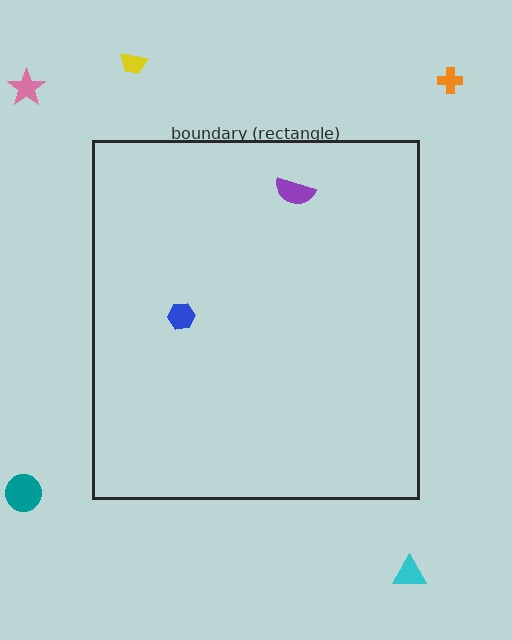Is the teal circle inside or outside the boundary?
Outside.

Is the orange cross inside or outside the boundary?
Outside.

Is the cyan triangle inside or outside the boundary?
Outside.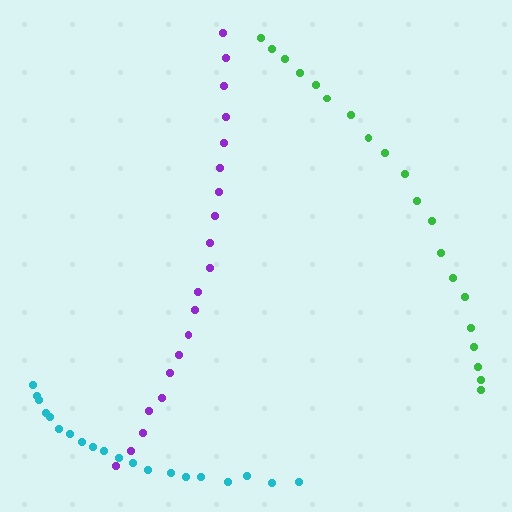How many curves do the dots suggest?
There are 3 distinct paths.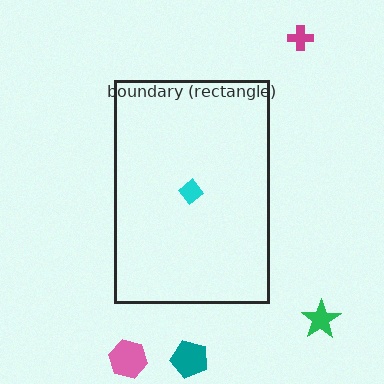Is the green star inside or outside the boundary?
Outside.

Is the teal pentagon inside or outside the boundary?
Outside.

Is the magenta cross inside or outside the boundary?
Outside.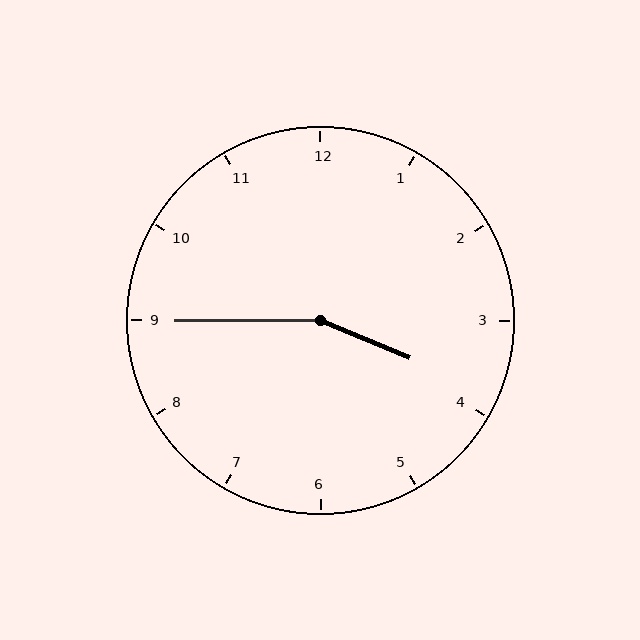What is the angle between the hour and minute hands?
Approximately 158 degrees.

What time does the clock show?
3:45.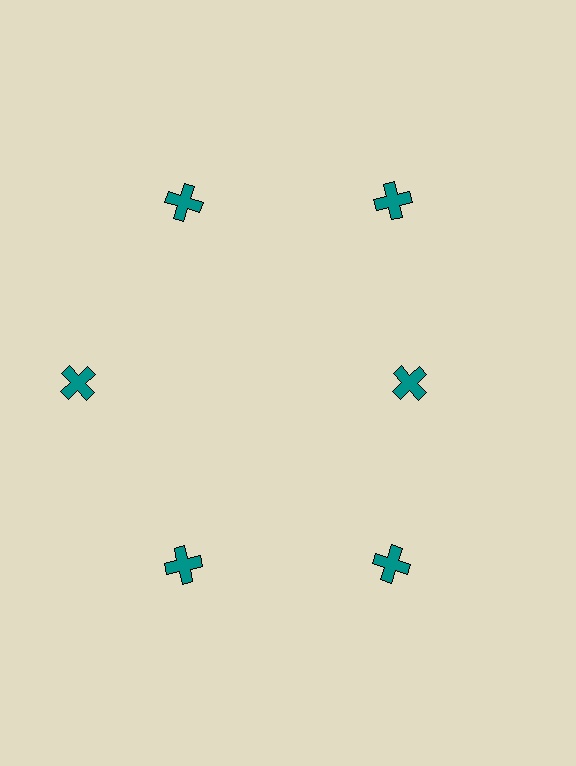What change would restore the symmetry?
The symmetry would be restored by moving it outward, back onto the ring so that all 6 crosses sit at equal angles and equal distance from the center.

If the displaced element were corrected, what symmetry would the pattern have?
It would have 6-fold rotational symmetry — the pattern would map onto itself every 60 degrees.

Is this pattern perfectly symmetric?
No. The 6 teal crosses are arranged in a ring, but one element near the 3 o'clock position is pulled inward toward the center, breaking the 6-fold rotational symmetry.